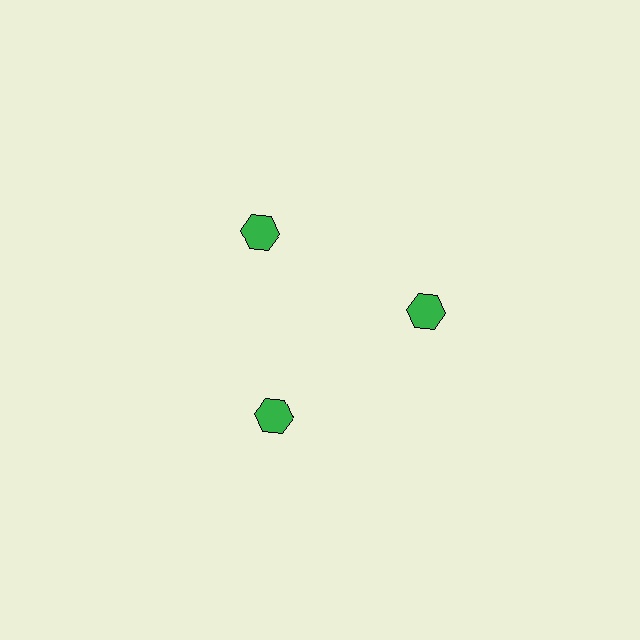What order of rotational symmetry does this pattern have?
This pattern has 3-fold rotational symmetry.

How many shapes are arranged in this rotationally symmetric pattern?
There are 3 shapes, arranged in 3 groups of 1.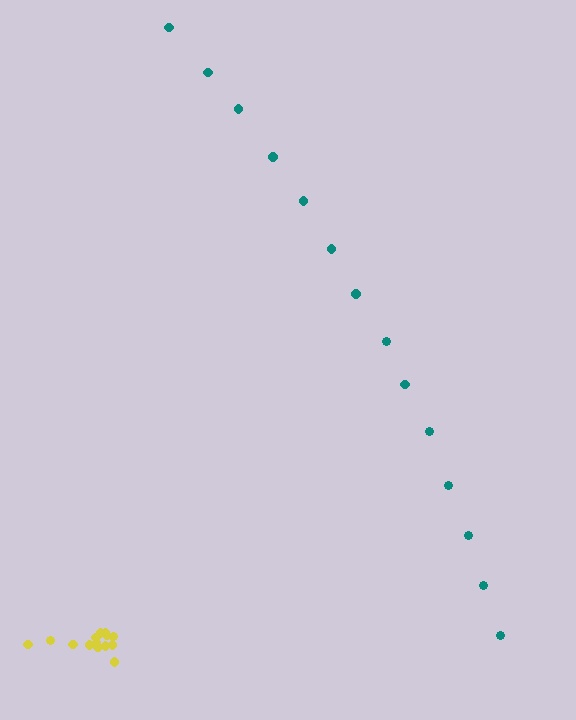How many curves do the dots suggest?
There are 2 distinct paths.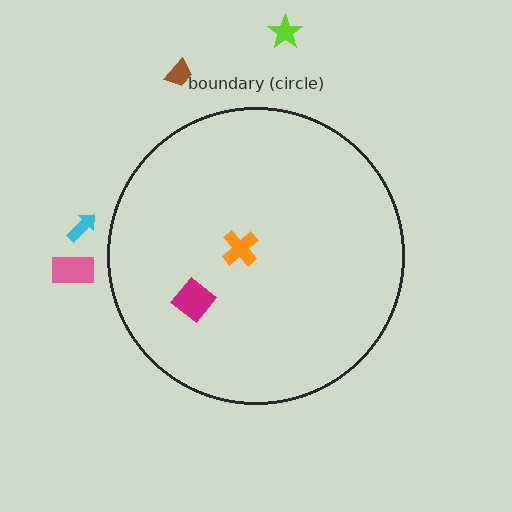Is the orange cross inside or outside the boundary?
Inside.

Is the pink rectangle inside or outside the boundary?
Outside.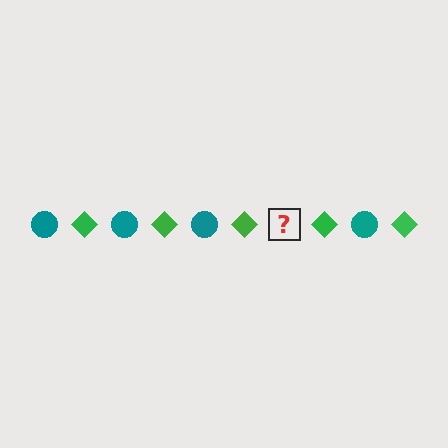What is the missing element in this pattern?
The missing element is a teal circle.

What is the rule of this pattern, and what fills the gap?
The rule is that the pattern alternates between teal circle and green diamond. The gap should be filled with a teal circle.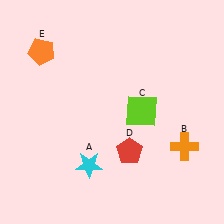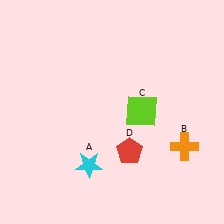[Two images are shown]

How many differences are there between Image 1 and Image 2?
There is 1 difference between the two images.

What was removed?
The orange pentagon (E) was removed in Image 2.